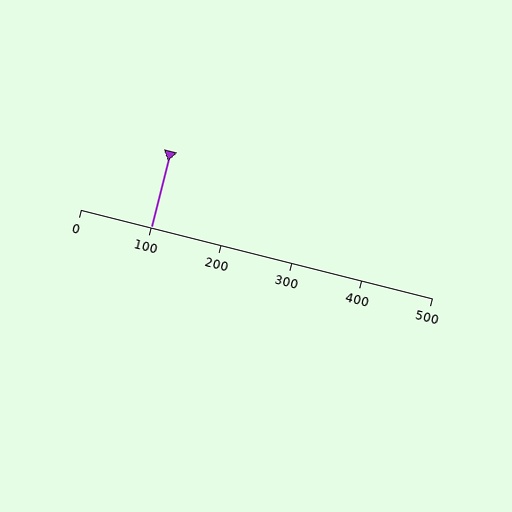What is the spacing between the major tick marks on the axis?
The major ticks are spaced 100 apart.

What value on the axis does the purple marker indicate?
The marker indicates approximately 100.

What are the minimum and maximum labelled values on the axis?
The axis runs from 0 to 500.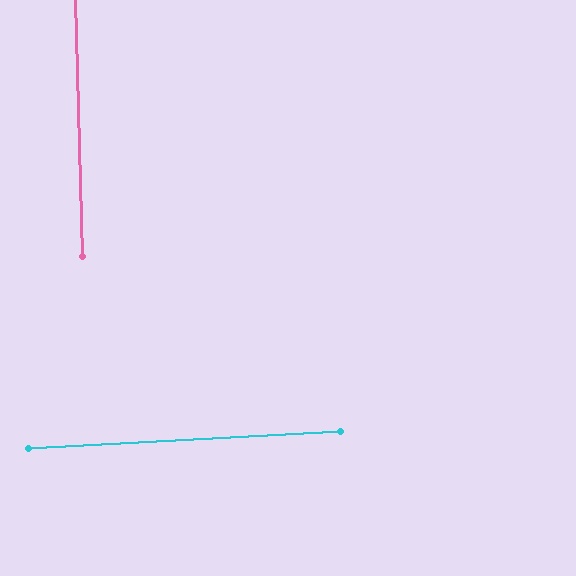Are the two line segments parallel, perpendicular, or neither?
Perpendicular — they meet at approximately 88°.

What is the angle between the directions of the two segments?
Approximately 88 degrees.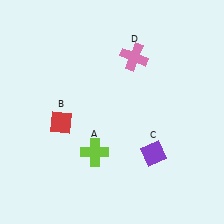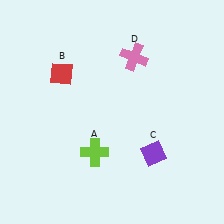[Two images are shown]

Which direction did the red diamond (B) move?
The red diamond (B) moved up.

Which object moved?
The red diamond (B) moved up.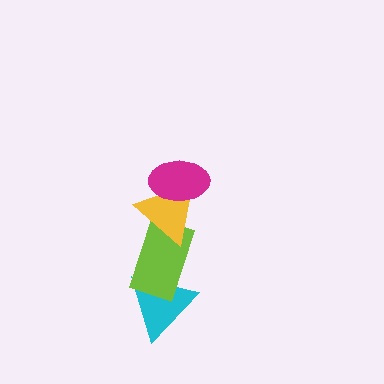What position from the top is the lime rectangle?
The lime rectangle is 3rd from the top.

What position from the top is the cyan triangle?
The cyan triangle is 4th from the top.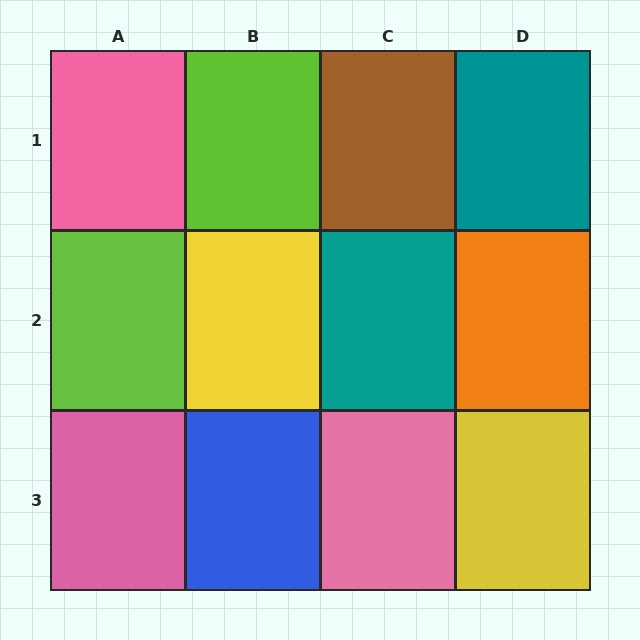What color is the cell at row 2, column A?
Lime.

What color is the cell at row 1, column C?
Brown.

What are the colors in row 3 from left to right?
Pink, blue, pink, yellow.